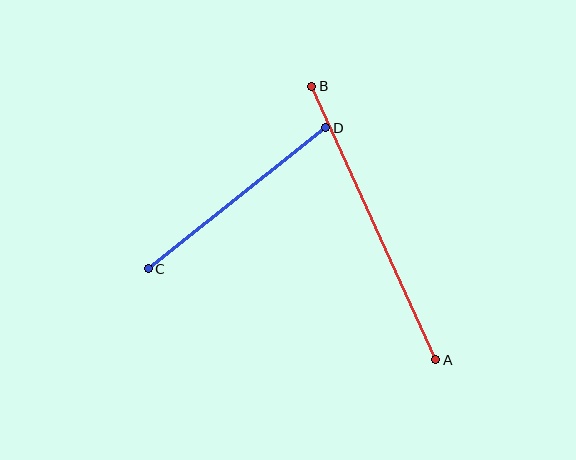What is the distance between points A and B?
The distance is approximately 300 pixels.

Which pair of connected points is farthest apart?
Points A and B are farthest apart.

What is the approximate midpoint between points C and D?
The midpoint is at approximately (237, 198) pixels.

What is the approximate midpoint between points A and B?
The midpoint is at approximately (374, 223) pixels.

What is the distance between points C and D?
The distance is approximately 227 pixels.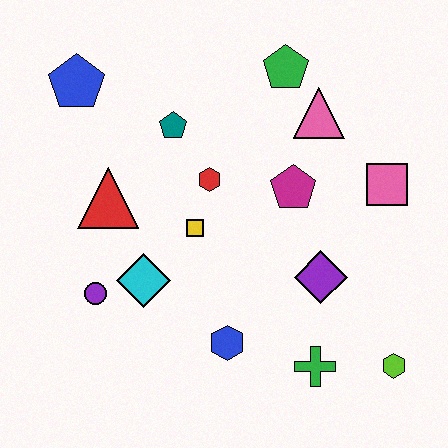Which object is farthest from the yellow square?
The lime hexagon is farthest from the yellow square.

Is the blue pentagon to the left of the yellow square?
Yes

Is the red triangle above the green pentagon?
No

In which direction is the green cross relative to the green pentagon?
The green cross is below the green pentagon.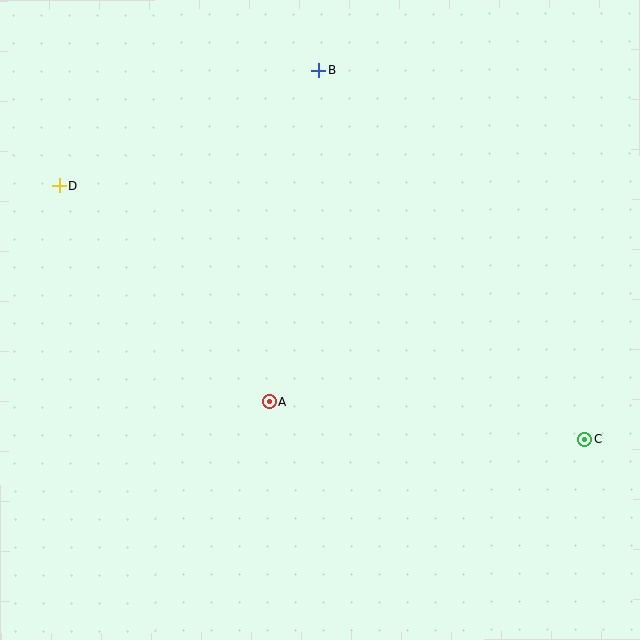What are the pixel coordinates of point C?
Point C is at (585, 440).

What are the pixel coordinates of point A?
Point A is at (270, 402).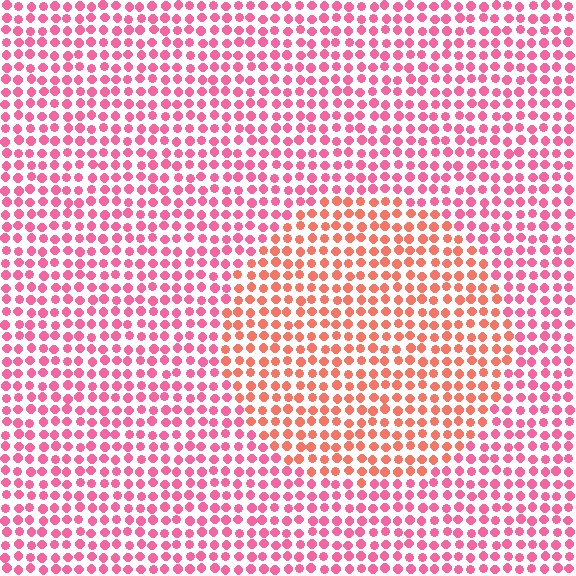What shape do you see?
I see a circle.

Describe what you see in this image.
The image is filled with small pink elements in a uniform arrangement. A circle-shaped region is visible where the elements are tinted to a slightly different hue, forming a subtle color boundary.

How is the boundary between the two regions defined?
The boundary is defined purely by a slight shift in hue (about 32 degrees). Spacing, size, and orientation are identical on both sides.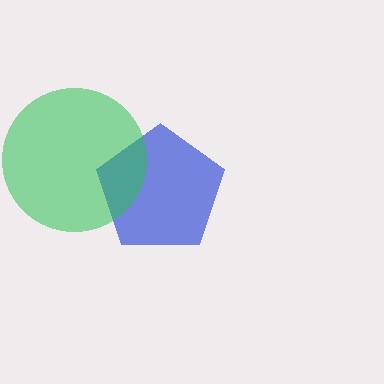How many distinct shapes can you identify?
There are 2 distinct shapes: a blue pentagon, a green circle.